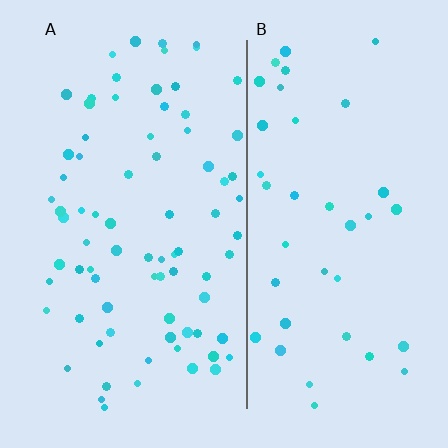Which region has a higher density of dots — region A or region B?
A (the left).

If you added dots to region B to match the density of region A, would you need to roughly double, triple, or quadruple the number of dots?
Approximately double.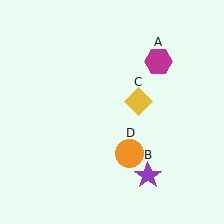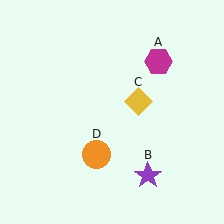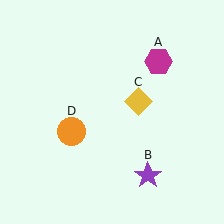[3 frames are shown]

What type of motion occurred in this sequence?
The orange circle (object D) rotated clockwise around the center of the scene.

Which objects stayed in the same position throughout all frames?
Magenta hexagon (object A) and purple star (object B) and yellow diamond (object C) remained stationary.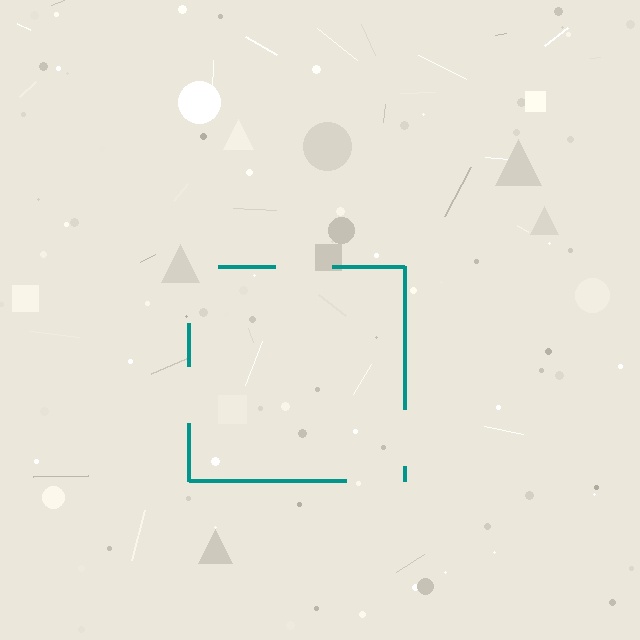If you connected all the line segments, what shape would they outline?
They would outline a square.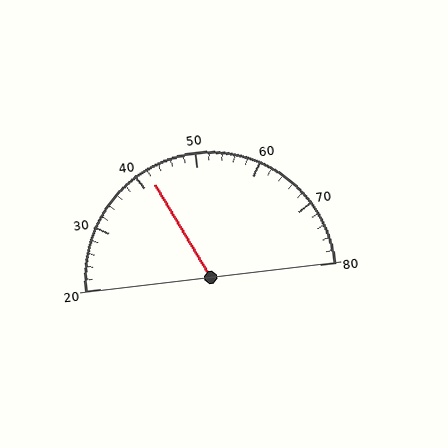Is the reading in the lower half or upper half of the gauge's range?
The reading is in the lower half of the range (20 to 80).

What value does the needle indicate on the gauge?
The needle indicates approximately 42.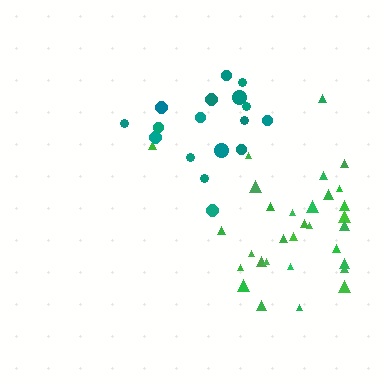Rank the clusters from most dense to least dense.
green, teal.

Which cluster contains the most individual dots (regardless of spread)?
Green (31).